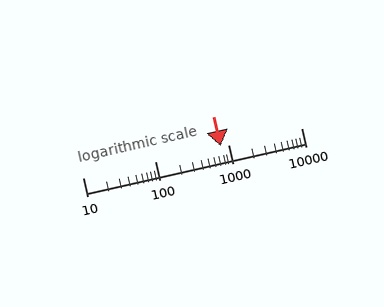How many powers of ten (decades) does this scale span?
The scale spans 3 decades, from 10 to 10000.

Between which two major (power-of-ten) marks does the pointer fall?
The pointer is between 100 and 1000.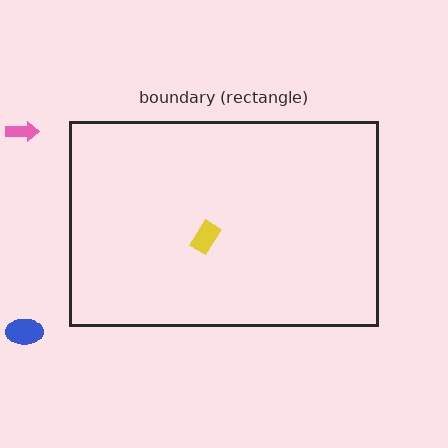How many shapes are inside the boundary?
1 inside, 2 outside.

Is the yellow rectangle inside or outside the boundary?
Inside.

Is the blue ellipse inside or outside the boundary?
Outside.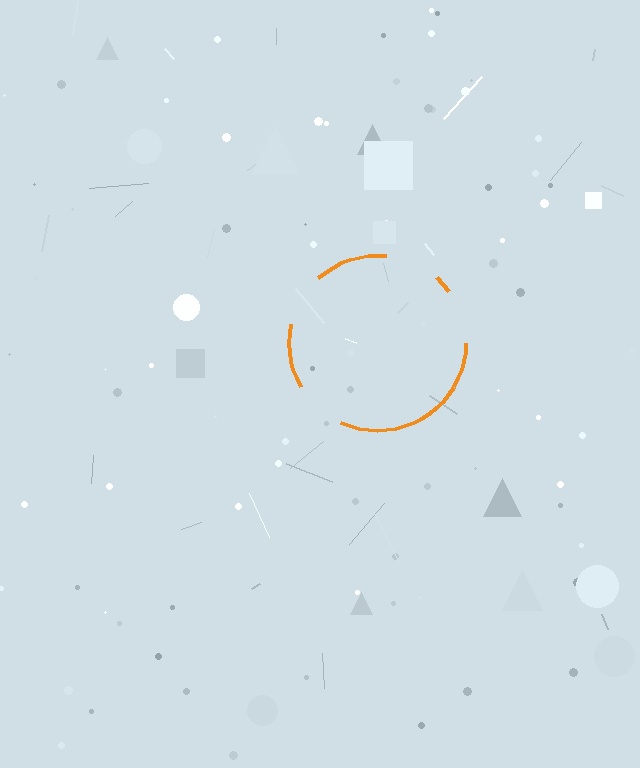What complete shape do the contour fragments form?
The contour fragments form a circle.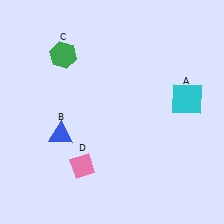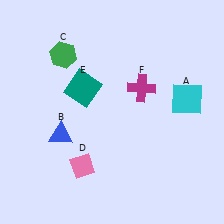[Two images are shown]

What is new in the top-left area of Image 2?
A teal square (E) was added in the top-left area of Image 2.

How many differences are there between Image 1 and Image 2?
There are 2 differences between the two images.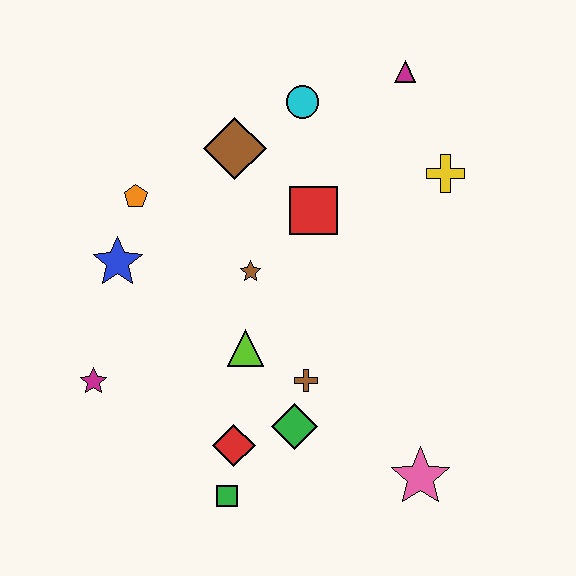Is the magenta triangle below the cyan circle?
No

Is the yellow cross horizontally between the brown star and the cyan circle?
No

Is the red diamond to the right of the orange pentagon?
Yes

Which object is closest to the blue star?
The orange pentagon is closest to the blue star.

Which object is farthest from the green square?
The magenta triangle is farthest from the green square.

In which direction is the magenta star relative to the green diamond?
The magenta star is to the left of the green diamond.